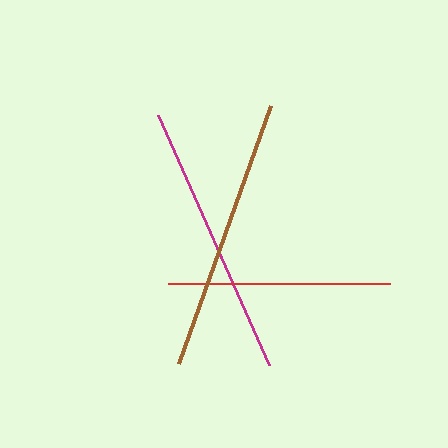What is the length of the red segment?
The red segment is approximately 222 pixels long.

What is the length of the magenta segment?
The magenta segment is approximately 274 pixels long.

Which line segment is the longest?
The brown line is the longest at approximately 274 pixels.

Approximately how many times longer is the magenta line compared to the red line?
The magenta line is approximately 1.2 times the length of the red line.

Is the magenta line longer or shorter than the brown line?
The brown line is longer than the magenta line.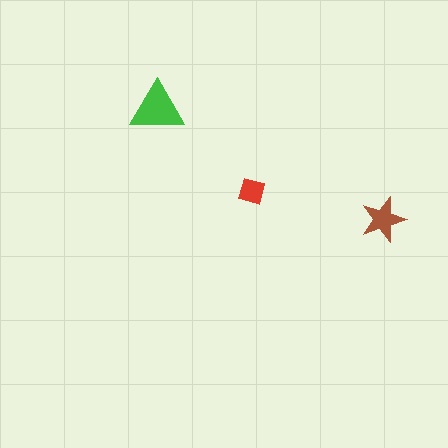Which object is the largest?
The green triangle.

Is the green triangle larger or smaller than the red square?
Larger.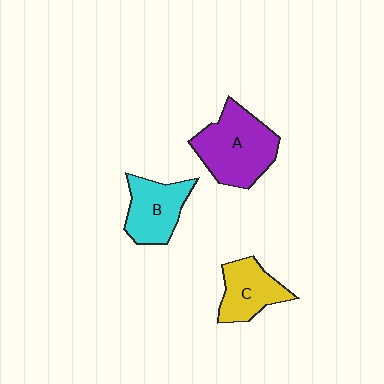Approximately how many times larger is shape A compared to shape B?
Approximately 1.4 times.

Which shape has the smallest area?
Shape C (yellow).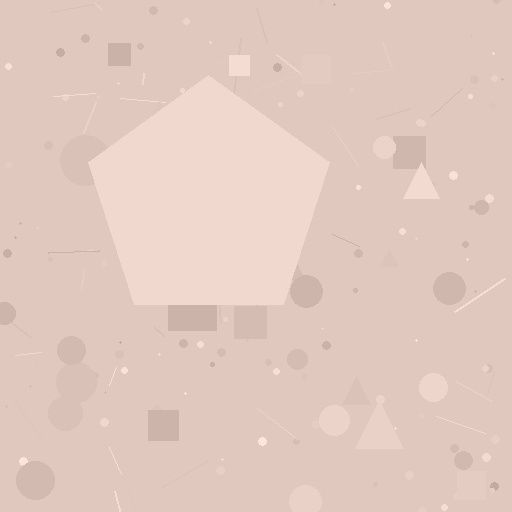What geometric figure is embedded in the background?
A pentagon is embedded in the background.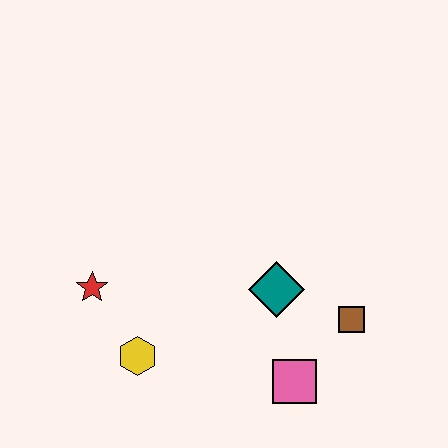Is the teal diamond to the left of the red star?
No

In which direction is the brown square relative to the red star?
The brown square is to the right of the red star.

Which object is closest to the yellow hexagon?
The red star is closest to the yellow hexagon.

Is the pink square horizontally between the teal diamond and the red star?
No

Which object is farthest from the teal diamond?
The red star is farthest from the teal diamond.